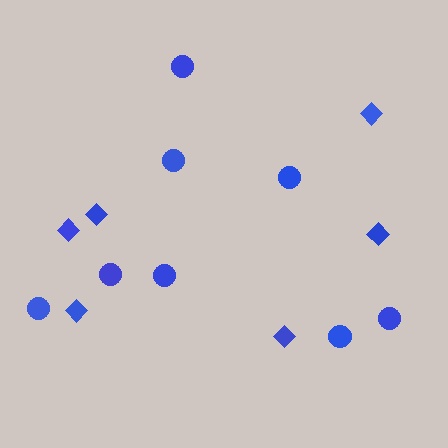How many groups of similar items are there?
There are 2 groups: one group of circles (8) and one group of diamonds (6).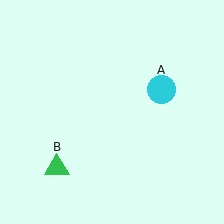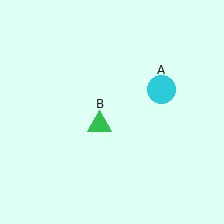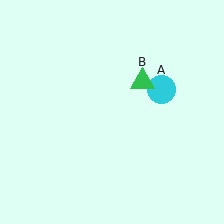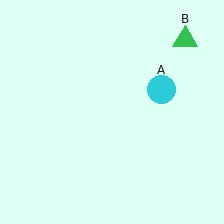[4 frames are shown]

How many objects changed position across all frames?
1 object changed position: green triangle (object B).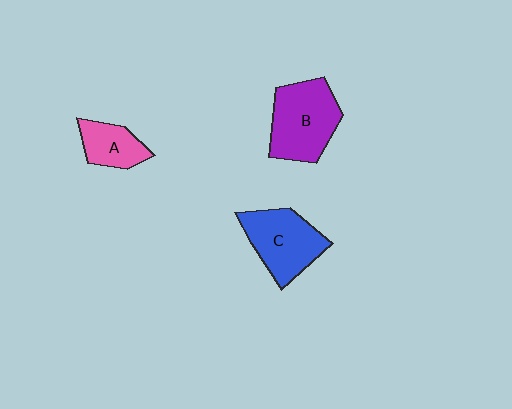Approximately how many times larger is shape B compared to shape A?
Approximately 1.9 times.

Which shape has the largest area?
Shape B (purple).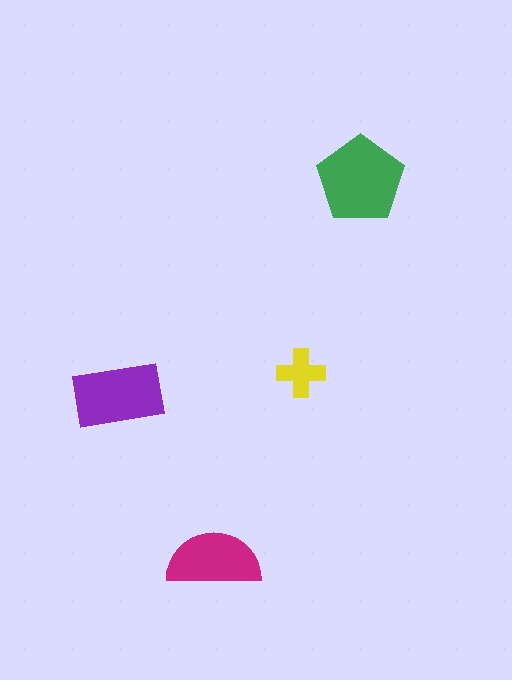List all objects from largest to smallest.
The green pentagon, the purple rectangle, the magenta semicircle, the yellow cross.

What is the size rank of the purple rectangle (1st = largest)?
2nd.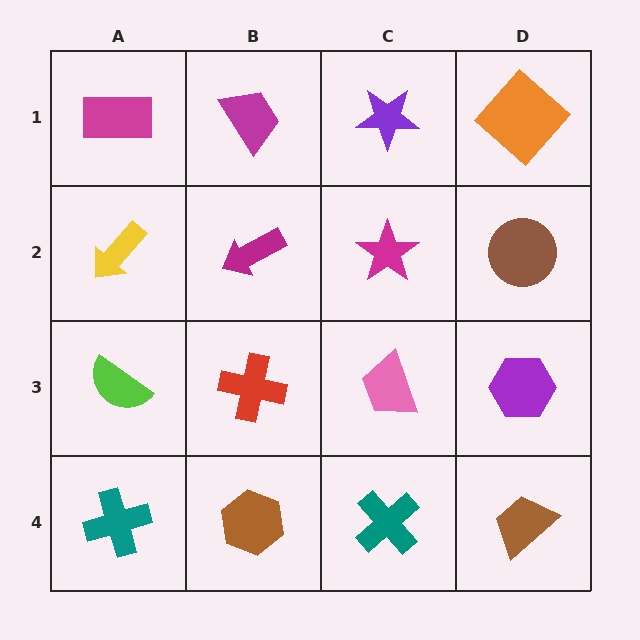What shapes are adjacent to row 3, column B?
A magenta arrow (row 2, column B), a brown hexagon (row 4, column B), a lime semicircle (row 3, column A), a pink trapezoid (row 3, column C).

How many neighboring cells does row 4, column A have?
2.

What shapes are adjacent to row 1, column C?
A magenta star (row 2, column C), a magenta trapezoid (row 1, column B), an orange diamond (row 1, column D).